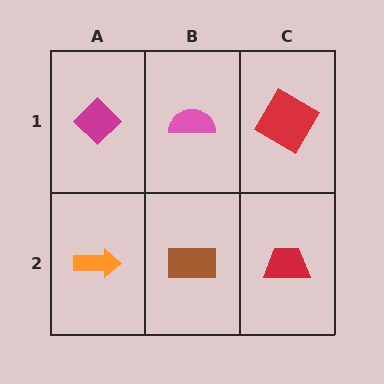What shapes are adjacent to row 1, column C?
A red trapezoid (row 2, column C), a pink semicircle (row 1, column B).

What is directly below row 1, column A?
An orange arrow.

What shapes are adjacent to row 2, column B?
A pink semicircle (row 1, column B), an orange arrow (row 2, column A), a red trapezoid (row 2, column C).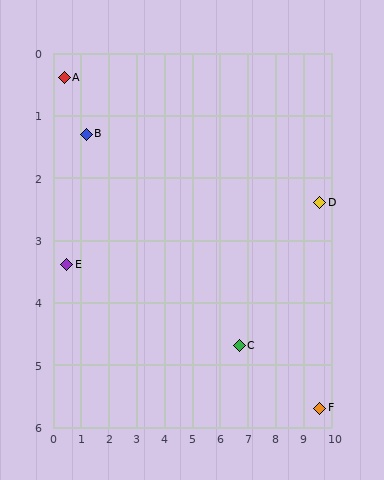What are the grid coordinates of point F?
Point F is at approximately (9.6, 5.7).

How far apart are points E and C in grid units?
Points E and C are about 6.3 grid units apart.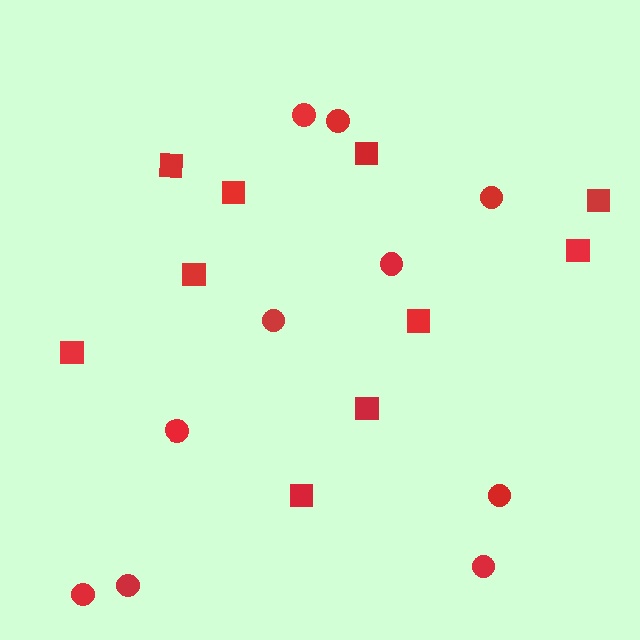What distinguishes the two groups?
There are 2 groups: one group of circles (10) and one group of squares (10).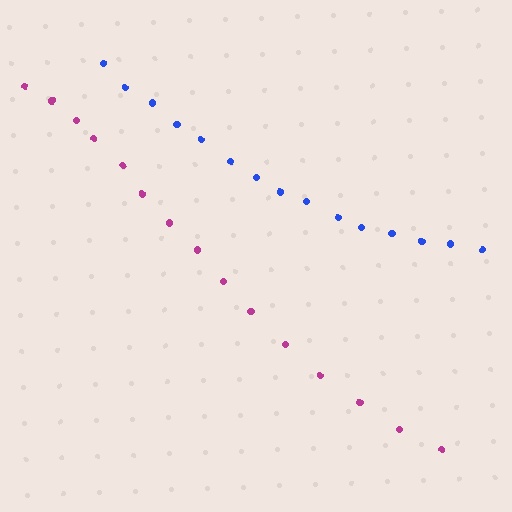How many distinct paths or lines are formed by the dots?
There are 2 distinct paths.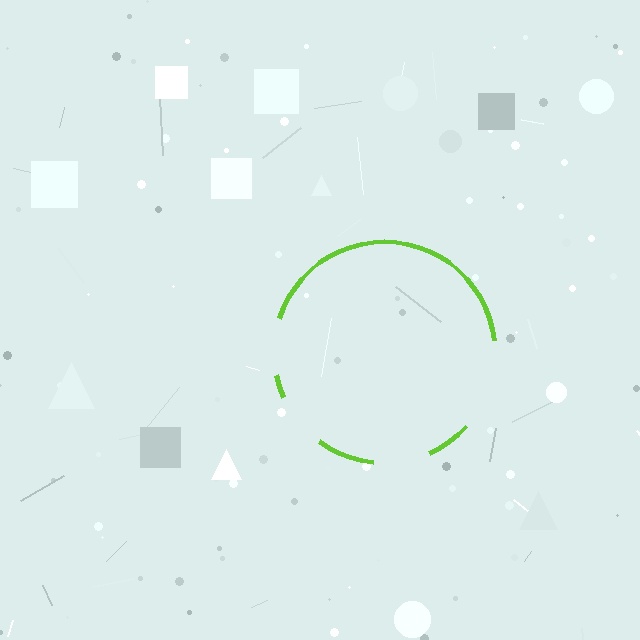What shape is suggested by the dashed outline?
The dashed outline suggests a circle.